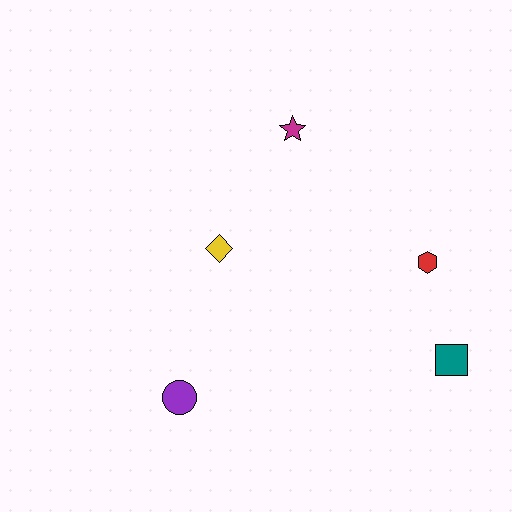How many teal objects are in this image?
There is 1 teal object.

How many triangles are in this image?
There are no triangles.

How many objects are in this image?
There are 5 objects.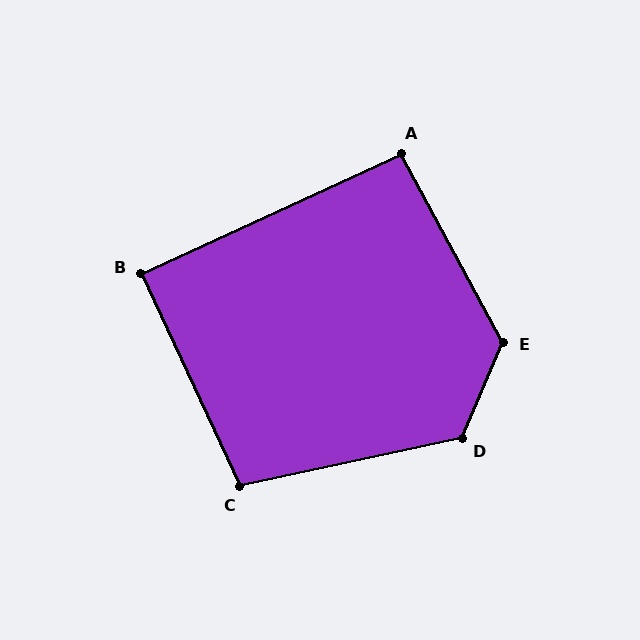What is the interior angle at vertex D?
Approximately 126 degrees (obtuse).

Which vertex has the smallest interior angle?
B, at approximately 90 degrees.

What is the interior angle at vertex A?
Approximately 94 degrees (approximately right).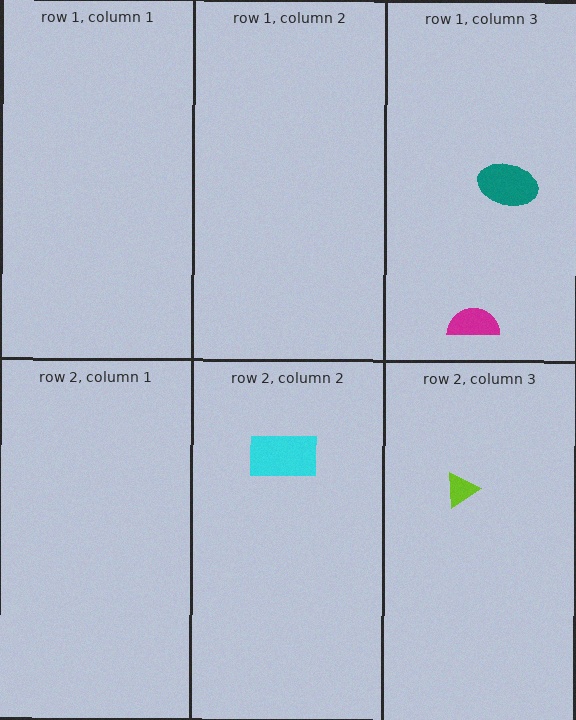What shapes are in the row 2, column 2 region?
The cyan rectangle.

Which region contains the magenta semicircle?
The row 1, column 3 region.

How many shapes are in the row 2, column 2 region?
1.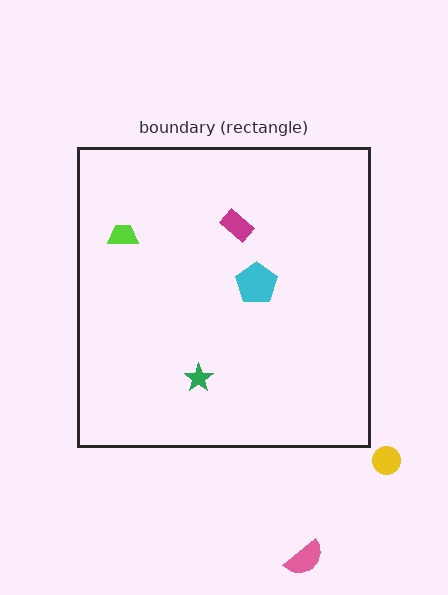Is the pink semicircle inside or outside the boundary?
Outside.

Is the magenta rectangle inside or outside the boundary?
Inside.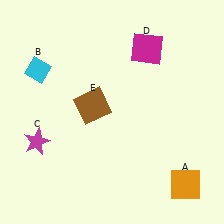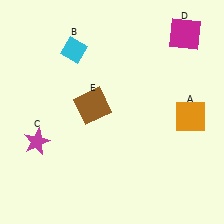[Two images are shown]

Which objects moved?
The objects that moved are: the orange square (A), the cyan diamond (B), the magenta square (D).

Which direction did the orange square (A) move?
The orange square (A) moved up.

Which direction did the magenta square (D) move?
The magenta square (D) moved right.